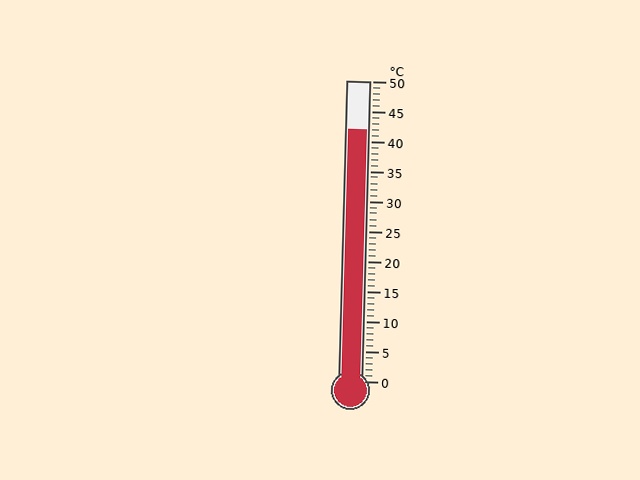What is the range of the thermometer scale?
The thermometer scale ranges from 0°C to 50°C.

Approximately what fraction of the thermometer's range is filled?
The thermometer is filled to approximately 85% of its range.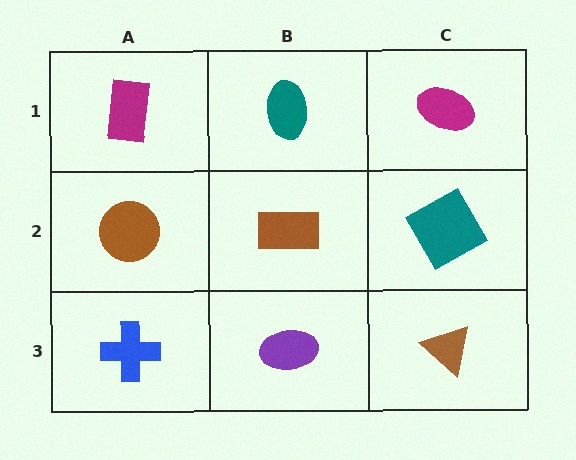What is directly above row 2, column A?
A magenta rectangle.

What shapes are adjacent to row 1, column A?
A brown circle (row 2, column A), a teal ellipse (row 1, column B).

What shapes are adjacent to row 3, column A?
A brown circle (row 2, column A), a purple ellipse (row 3, column B).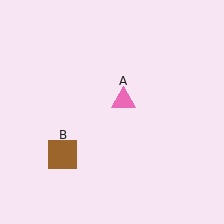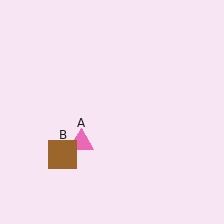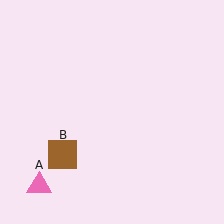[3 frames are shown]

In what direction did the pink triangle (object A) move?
The pink triangle (object A) moved down and to the left.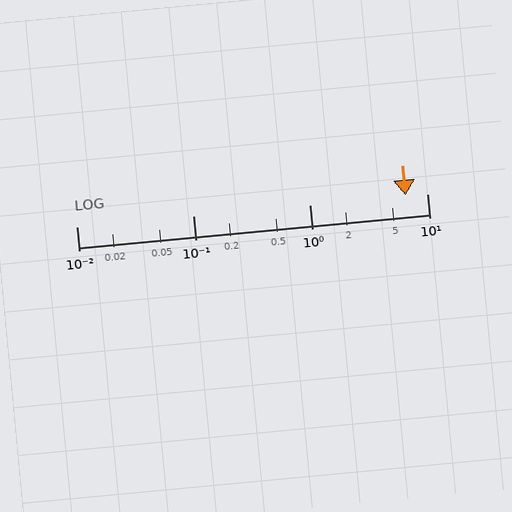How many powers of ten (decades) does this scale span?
The scale spans 3 decades, from 0.01 to 10.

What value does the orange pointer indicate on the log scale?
The pointer indicates approximately 6.6.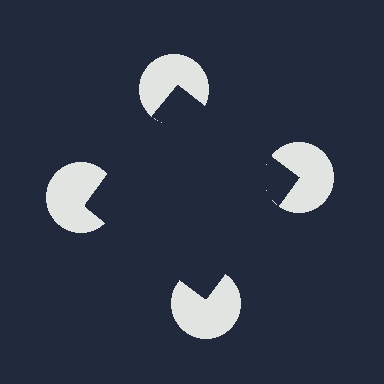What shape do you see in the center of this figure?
An illusory square — its edges are inferred from the aligned wedge cuts in the pac-man discs, not physically drawn.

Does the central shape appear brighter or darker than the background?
It typically appears slightly darker than the background, even though no actual brightness change is drawn.